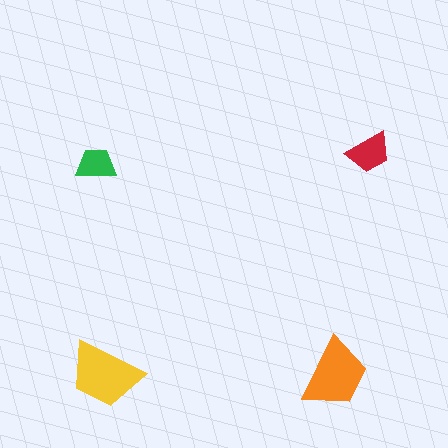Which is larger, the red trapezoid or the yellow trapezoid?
The yellow one.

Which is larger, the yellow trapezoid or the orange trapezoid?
The yellow one.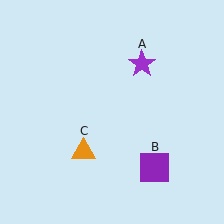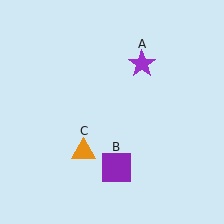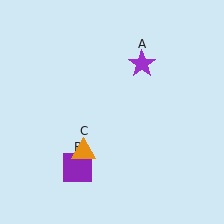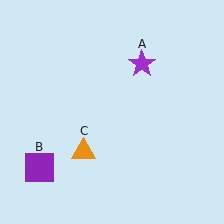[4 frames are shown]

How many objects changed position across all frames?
1 object changed position: purple square (object B).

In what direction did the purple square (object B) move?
The purple square (object B) moved left.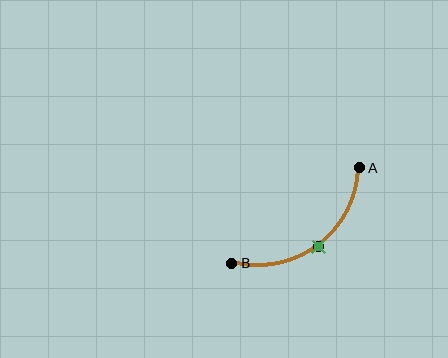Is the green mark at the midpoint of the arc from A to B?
Yes. The green mark lies on the arc at equal arc-length from both A and B — it is the arc midpoint.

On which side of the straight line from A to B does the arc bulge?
The arc bulges below and to the right of the straight line connecting A and B.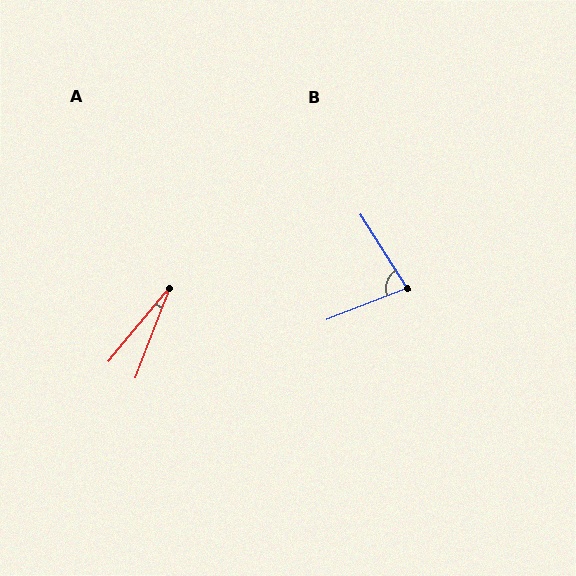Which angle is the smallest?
A, at approximately 19 degrees.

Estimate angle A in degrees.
Approximately 19 degrees.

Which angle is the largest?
B, at approximately 79 degrees.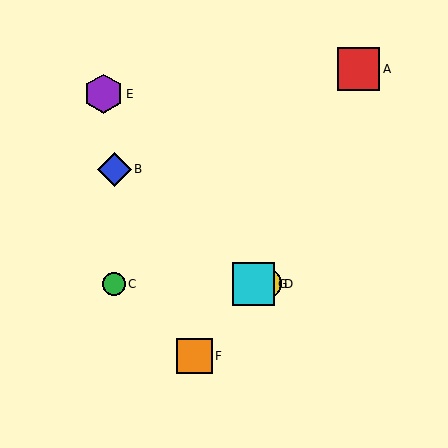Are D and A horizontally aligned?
No, D is at y≈284 and A is at y≈69.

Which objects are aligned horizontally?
Objects C, D, G are aligned horizontally.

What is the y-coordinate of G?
Object G is at y≈284.